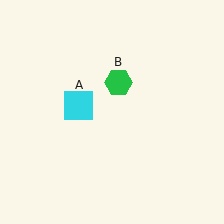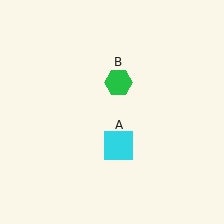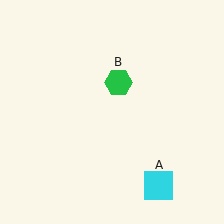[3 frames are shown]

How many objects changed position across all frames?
1 object changed position: cyan square (object A).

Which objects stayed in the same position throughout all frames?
Green hexagon (object B) remained stationary.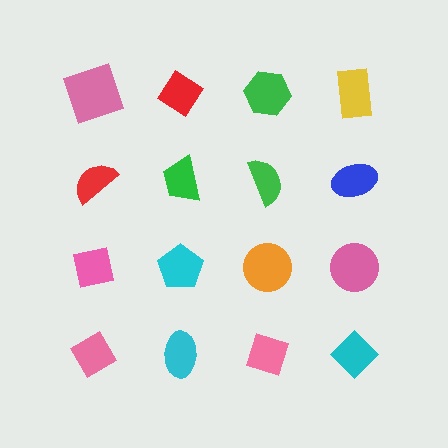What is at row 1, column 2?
A red diamond.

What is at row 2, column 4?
A blue ellipse.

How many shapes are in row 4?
4 shapes.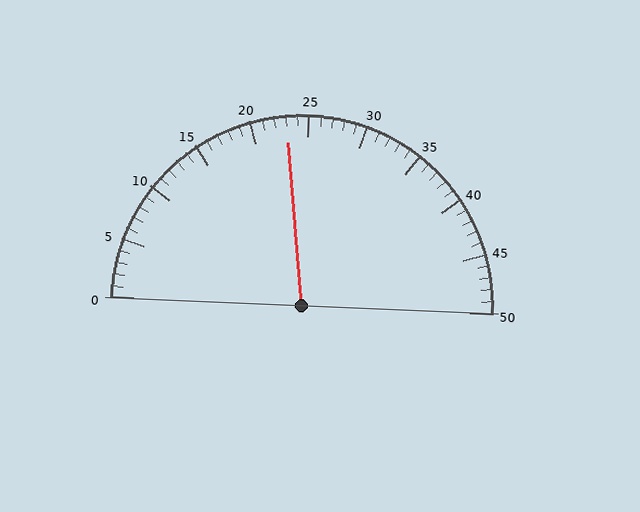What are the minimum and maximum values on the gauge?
The gauge ranges from 0 to 50.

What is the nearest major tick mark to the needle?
The nearest major tick mark is 25.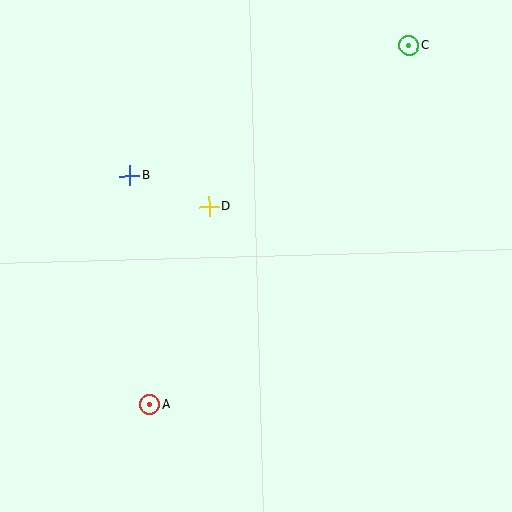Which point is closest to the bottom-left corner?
Point A is closest to the bottom-left corner.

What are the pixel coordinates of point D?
Point D is at (209, 206).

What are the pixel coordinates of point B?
Point B is at (129, 176).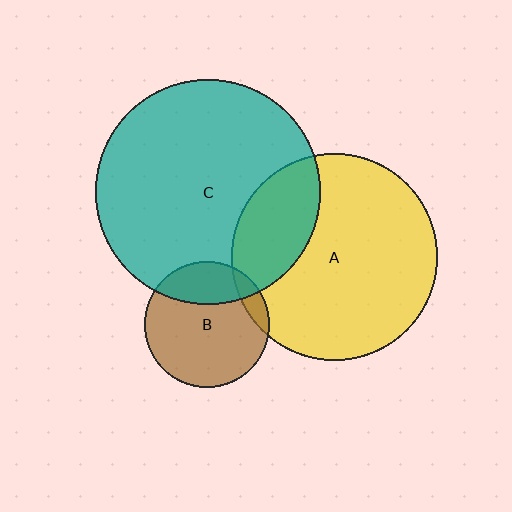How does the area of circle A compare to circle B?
Approximately 2.7 times.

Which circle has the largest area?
Circle C (teal).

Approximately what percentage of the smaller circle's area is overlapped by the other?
Approximately 25%.